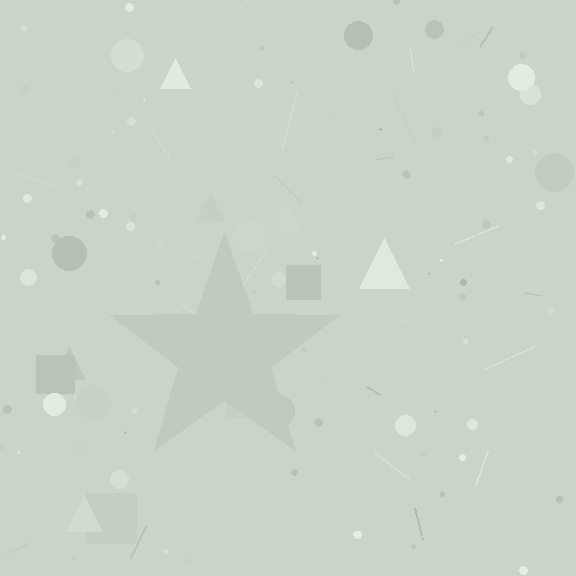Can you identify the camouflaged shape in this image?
The camouflaged shape is a star.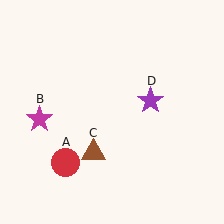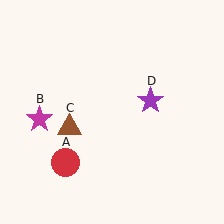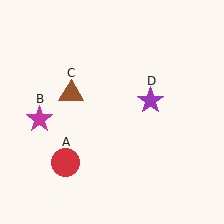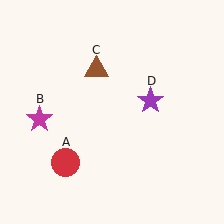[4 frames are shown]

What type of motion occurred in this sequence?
The brown triangle (object C) rotated clockwise around the center of the scene.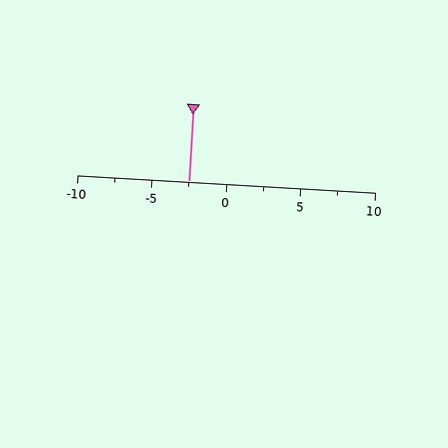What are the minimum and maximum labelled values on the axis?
The axis runs from -10 to 10.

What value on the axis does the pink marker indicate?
The marker indicates approximately -2.5.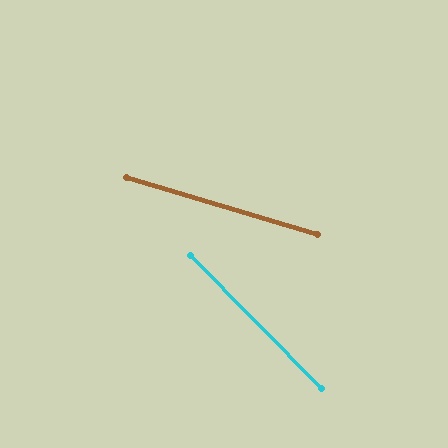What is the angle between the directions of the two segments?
Approximately 29 degrees.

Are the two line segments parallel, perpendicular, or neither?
Neither parallel nor perpendicular — they differ by about 29°.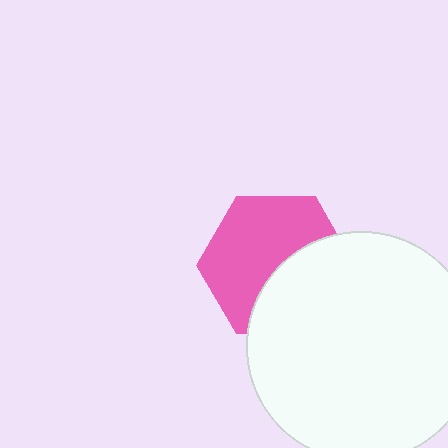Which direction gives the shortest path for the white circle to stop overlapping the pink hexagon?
Moving toward the lower-right gives the shortest separation.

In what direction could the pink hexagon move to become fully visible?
The pink hexagon could move toward the upper-left. That would shift it out from behind the white circle entirely.